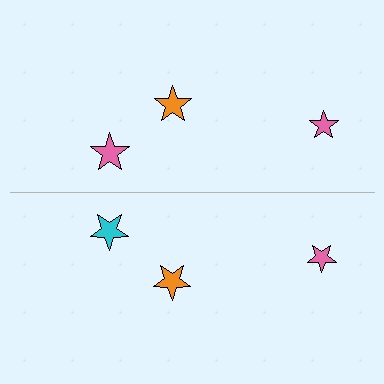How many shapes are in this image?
There are 6 shapes in this image.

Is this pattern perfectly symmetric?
No, the pattern is not perfectly symmetric. The cyan star on the bottom side breaks the symmetry — its mirror counterpart is pink.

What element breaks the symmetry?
The cyan star on the bottom side breaks the symmetry — its mirror counterpart is pink.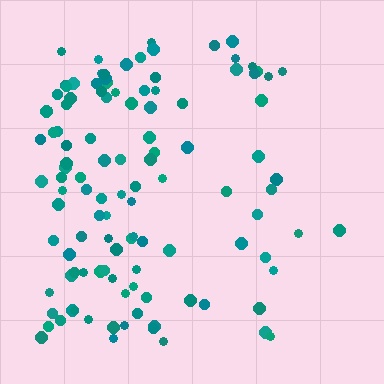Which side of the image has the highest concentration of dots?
The left.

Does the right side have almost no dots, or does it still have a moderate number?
Still a moderate number, just noticeably fewer than the left.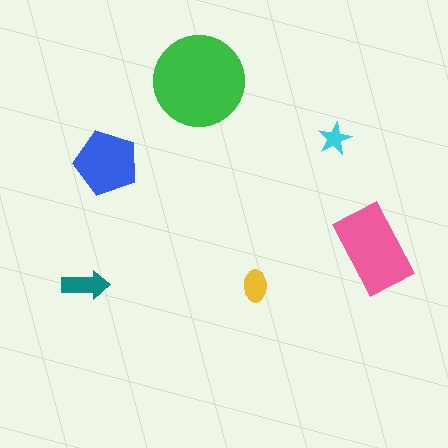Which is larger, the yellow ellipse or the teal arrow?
The teal arrow.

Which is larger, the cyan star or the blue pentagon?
The blue pentagon.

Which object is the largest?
The green circle.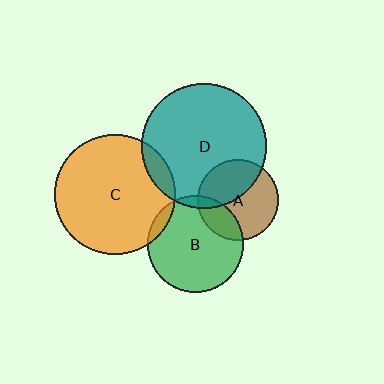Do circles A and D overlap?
Yes.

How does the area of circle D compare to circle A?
Approximately 2.4 times.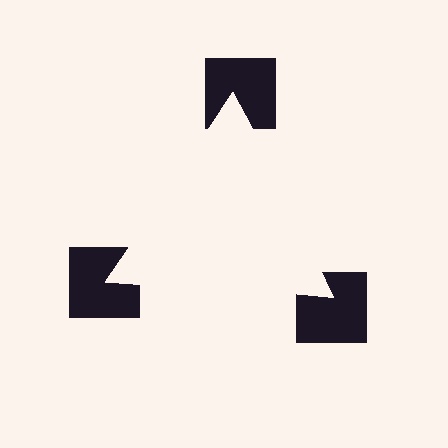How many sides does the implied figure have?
3 sides.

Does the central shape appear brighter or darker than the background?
It typically appears slightly brighter than the background, even though no actual brightness change is drawn.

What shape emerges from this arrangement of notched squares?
An illusory triangle — its edges are inferred from the aligned wedge cuts in the notched squares, not physically drawn.